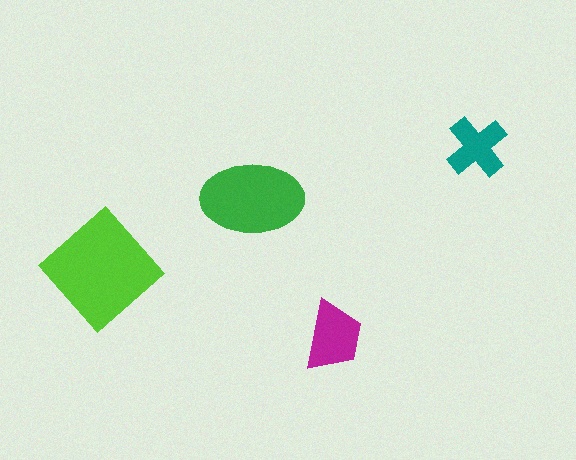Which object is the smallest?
The teal cross.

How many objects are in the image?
There are 4 objects in the image.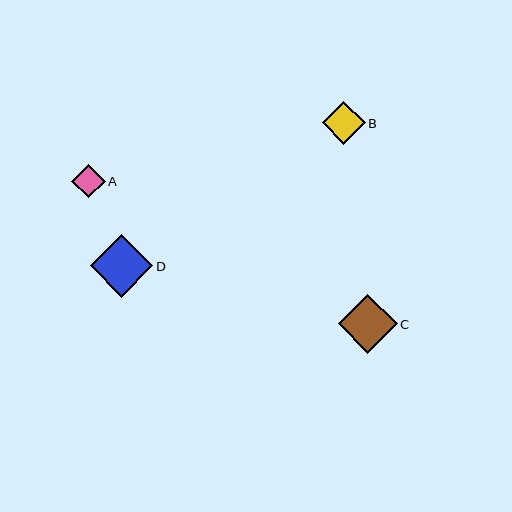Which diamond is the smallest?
Diamond A is the smallest with a size of approximately 34 pixels.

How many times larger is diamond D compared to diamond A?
Diamond D is approximately 1.9 times the size of diamond A.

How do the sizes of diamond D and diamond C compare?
Diamond D and diamond C are approximately the same size.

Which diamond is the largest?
Diamond D is the largest with a size of approximately 62 pixels.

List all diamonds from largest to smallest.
From largest to smallest: D, C, B, A.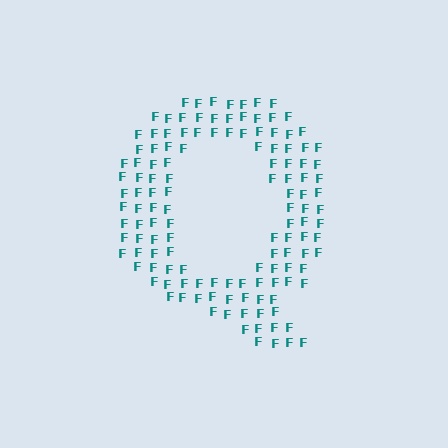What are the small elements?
The small elements are letter F's.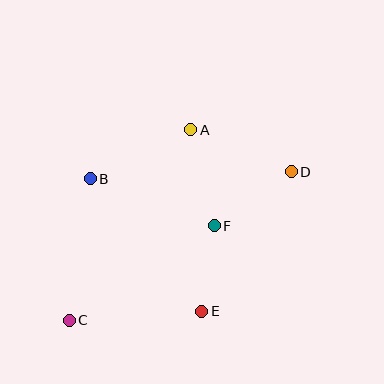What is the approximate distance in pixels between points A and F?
The distance between A and F is approximately 99 pixels.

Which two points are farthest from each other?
Points C and D are farthest from each other.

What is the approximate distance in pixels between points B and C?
The distance between B and C is approximately 143 pixels.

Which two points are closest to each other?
Points E and F are closest to each other.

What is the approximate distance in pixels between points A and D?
The distance between A and D is approximately 109 pixels.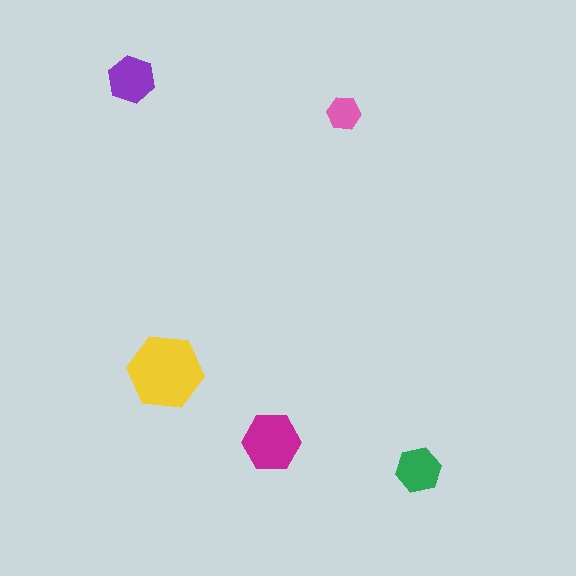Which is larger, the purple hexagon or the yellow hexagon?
The yellow one.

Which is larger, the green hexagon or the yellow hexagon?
The yellow one.